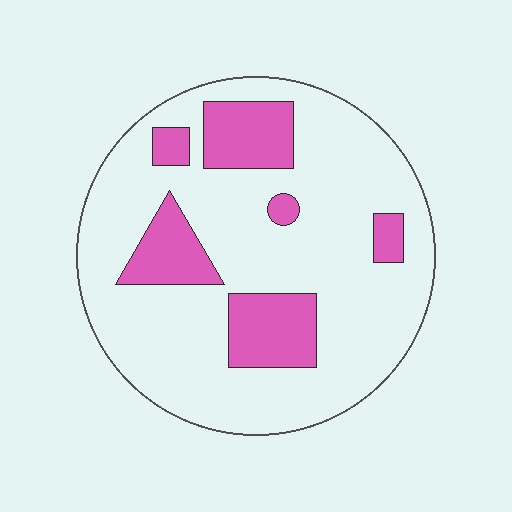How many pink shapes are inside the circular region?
6.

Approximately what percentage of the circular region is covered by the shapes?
Approximately 20%.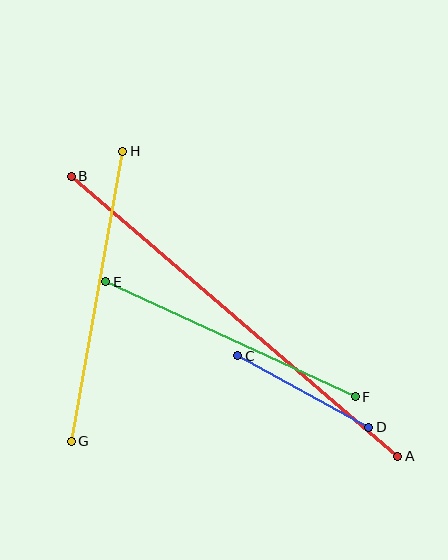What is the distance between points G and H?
The distance is approximately 295 pixels.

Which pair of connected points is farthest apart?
Points A and B are farthest apart.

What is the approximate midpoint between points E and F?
The midpoint is at approximately (230, 339) pixels.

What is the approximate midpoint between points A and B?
The midpoint is at approximately (234, 316) pixels.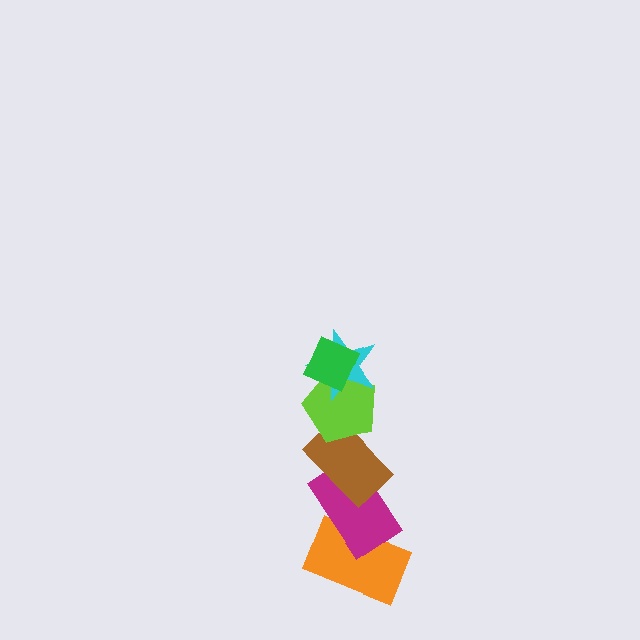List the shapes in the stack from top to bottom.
From top to bottom: the green diamond, the cyan star, the lime pentagon, the brown rectangle, the magenta rectangle, the orange rectangle.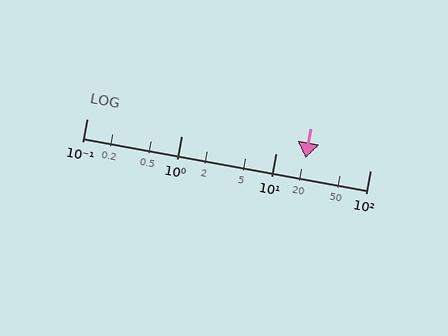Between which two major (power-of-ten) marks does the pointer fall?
The pointer is between 10 and 100.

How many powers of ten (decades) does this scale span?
The scale spans 3 decades, from 0.1 to 100.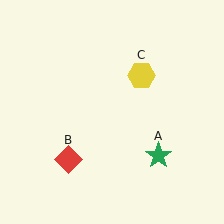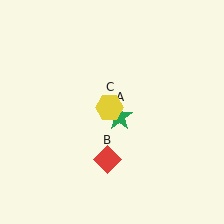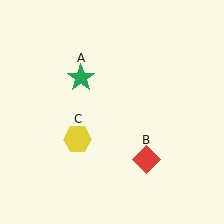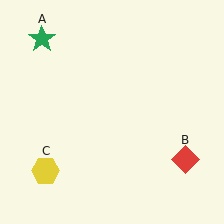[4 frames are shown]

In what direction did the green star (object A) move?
The green star (object A) moved up and to the left.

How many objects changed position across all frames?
3 objects changed position: green star (object A), red diamond (object B), yellow hexagon (object C).